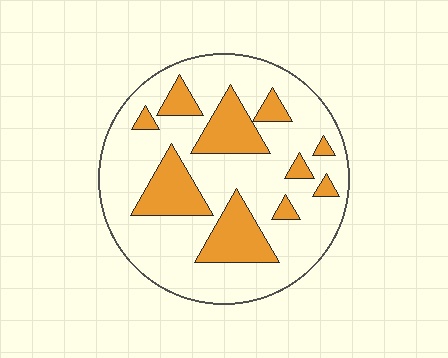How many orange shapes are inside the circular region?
10.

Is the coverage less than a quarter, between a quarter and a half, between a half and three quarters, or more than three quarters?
Between a quarter and a half.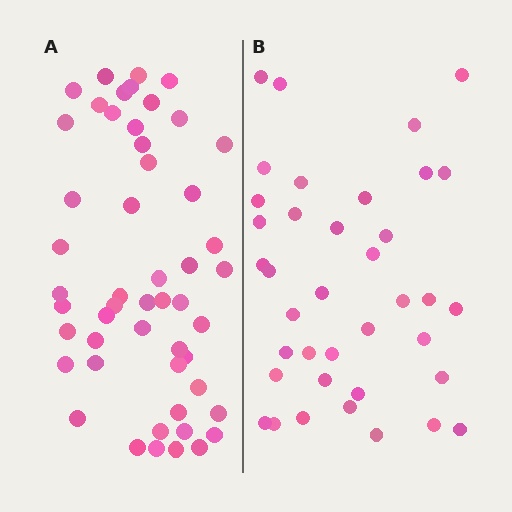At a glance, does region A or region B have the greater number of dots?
Region A (the left region) has more dots.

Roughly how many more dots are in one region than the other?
Region A has approximately 15 more dots than region B.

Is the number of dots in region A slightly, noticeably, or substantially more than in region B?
Region A has noticeably more, but not dramatically so. The ratio is roughly 1.3 to 1.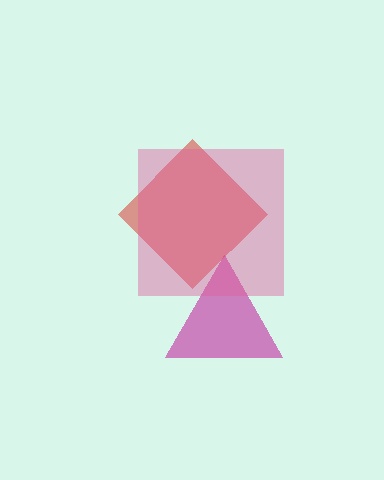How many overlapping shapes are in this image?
There are 3 overlapping shapes in the image.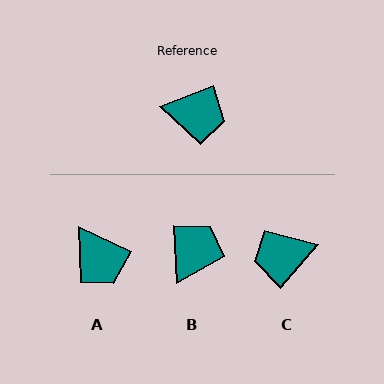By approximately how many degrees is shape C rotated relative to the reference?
Approximately 152 degrees clockwise.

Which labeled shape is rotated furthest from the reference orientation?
C, about 152 degrees away.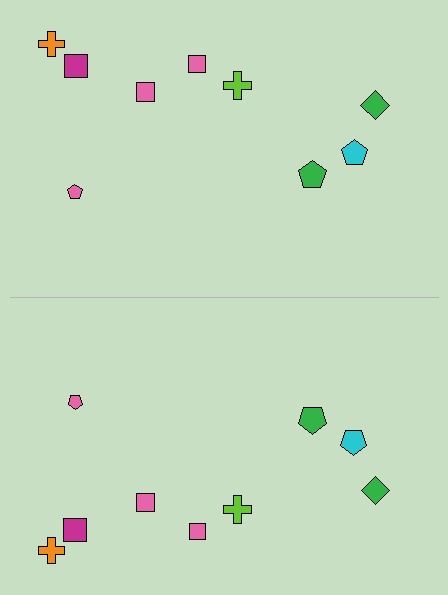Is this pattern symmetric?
Yes, this pattern has bilateral (reflection) symmetry.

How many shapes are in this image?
There are 18 shapes in this image.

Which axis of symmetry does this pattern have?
The pattern has a horizontal axis of symmetry running through the center of the image.